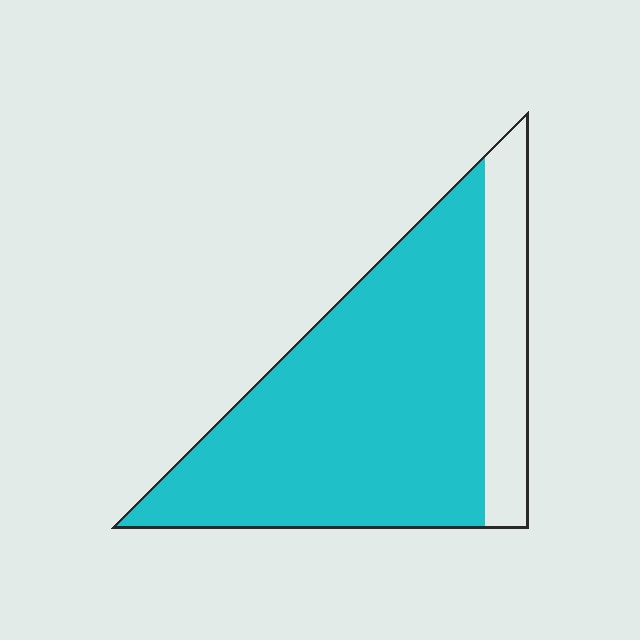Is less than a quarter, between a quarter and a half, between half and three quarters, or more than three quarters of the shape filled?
More than three quarters.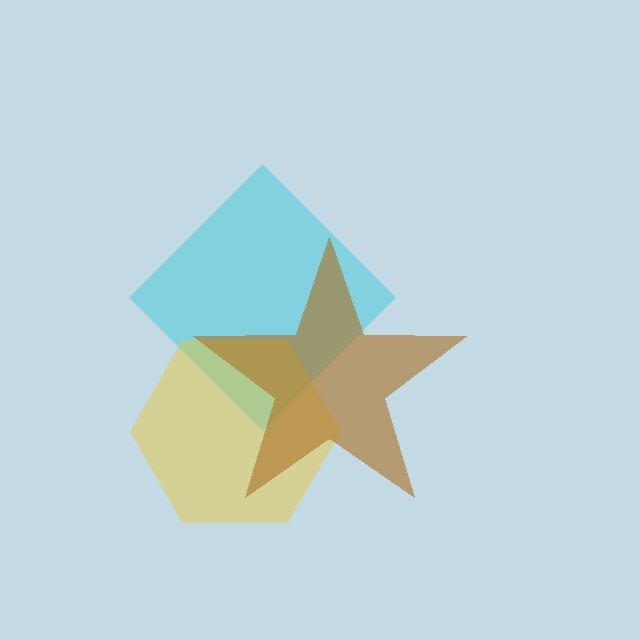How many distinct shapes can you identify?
There are 3 distinct shapes: a cyan diamond, a yellow hexagon, a brown star.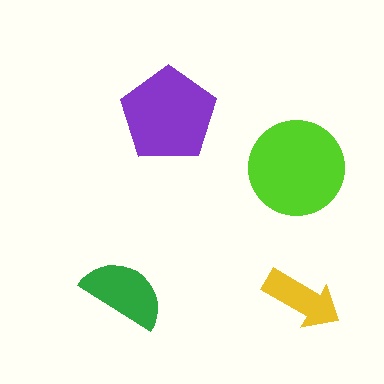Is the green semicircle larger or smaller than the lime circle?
Smaller.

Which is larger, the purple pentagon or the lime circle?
The lime circle.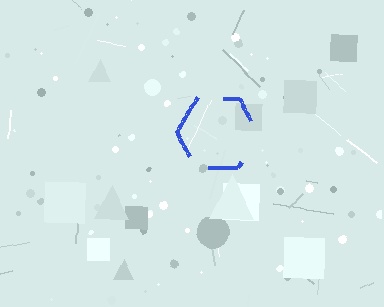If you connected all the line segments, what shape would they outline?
They would outline a hexagon.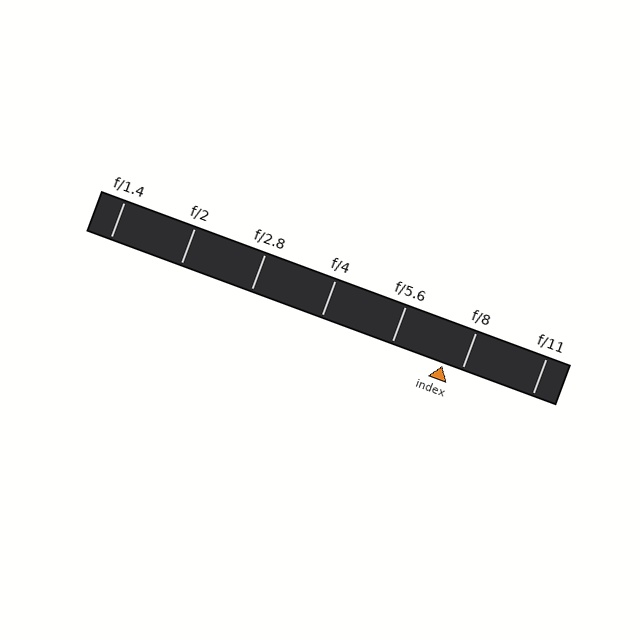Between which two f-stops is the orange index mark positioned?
The index mark is between f/5.6 and f/8.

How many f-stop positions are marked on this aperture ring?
There are 7 f-stop positions marked.